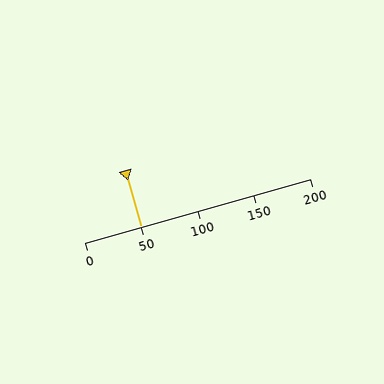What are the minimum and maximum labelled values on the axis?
The axis runs from 0 to 200.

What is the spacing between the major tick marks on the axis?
The major ticks are spaced 50 apart.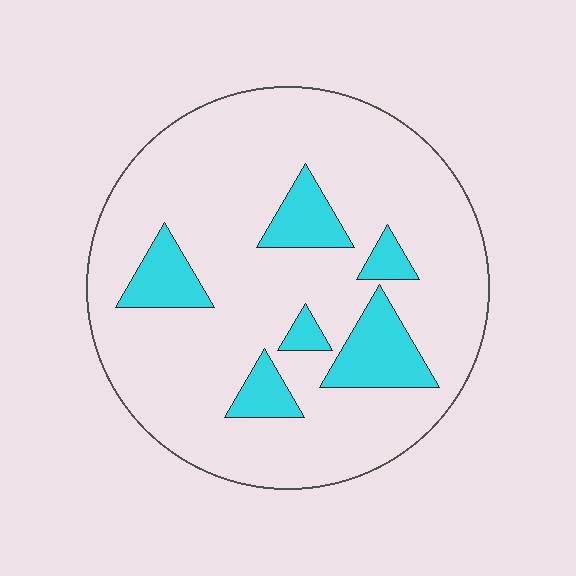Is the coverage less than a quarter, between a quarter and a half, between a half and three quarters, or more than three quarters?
Less than a quarter.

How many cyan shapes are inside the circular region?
6.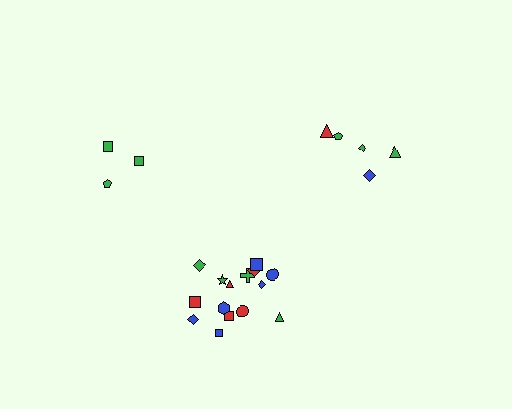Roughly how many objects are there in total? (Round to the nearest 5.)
Roughly 25 objects in total.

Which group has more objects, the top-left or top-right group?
The top-right group.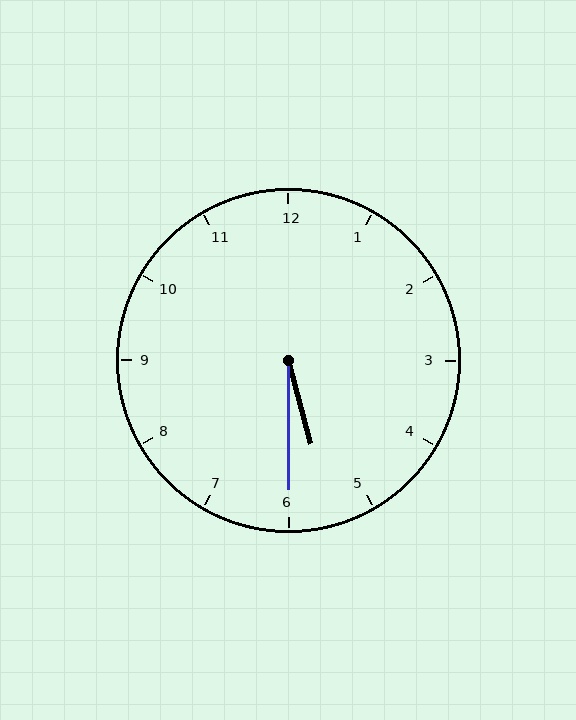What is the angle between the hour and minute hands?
Approximately 15 degrees.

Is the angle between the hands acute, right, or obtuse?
It is acute.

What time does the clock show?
5:30.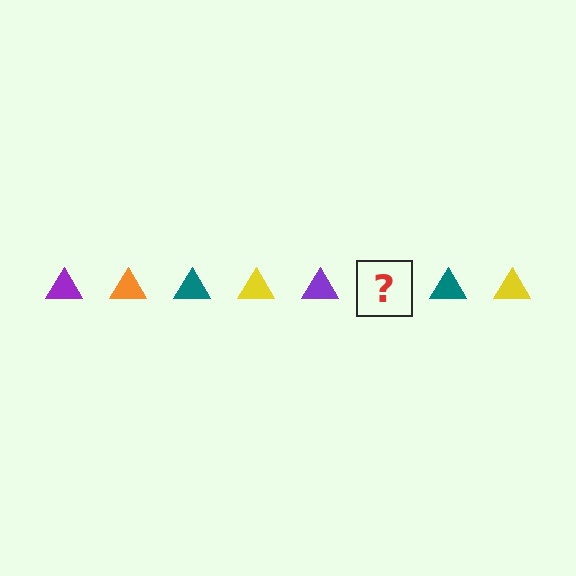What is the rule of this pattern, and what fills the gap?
The rule is that the pattern cycles through purple, orange, teal, yellow triangles. The gap should be filled with an orange triangle.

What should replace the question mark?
The question mark should be replaced with an orange triangle.